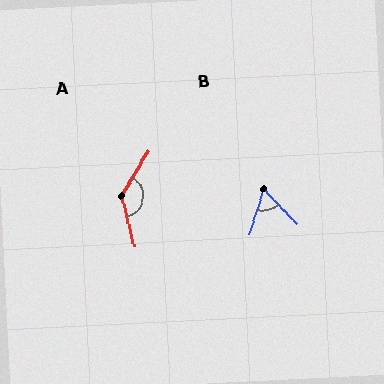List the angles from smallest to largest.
B (62°), A (134°).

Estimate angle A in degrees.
Approximately 134 degrees.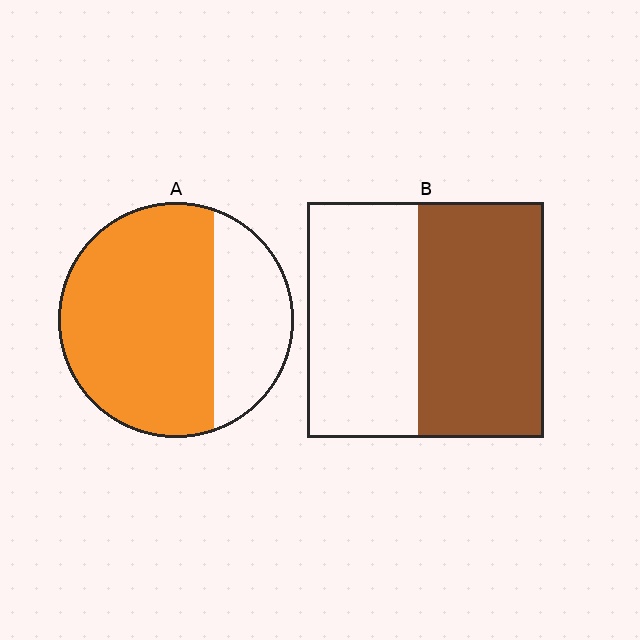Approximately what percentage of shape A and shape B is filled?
A is approximately 70% and B is approximately 55%.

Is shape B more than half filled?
Roughly half.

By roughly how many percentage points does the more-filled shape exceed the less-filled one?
By roughly 15 percentage points (A over B).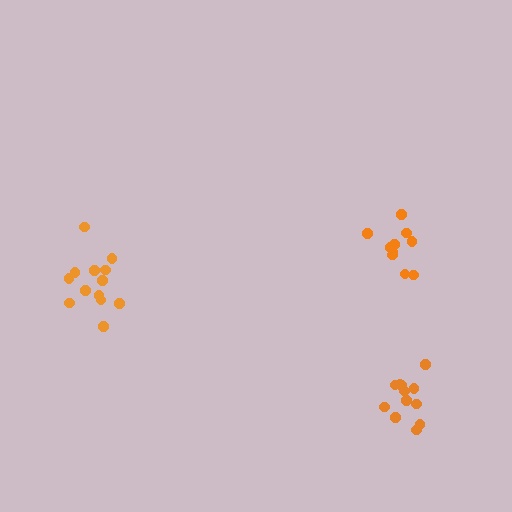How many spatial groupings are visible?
There are 3 spatial groupings.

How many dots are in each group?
Group 1: 13 dots, Group 2: 10 dots, Group 3: 12 dots (35 total).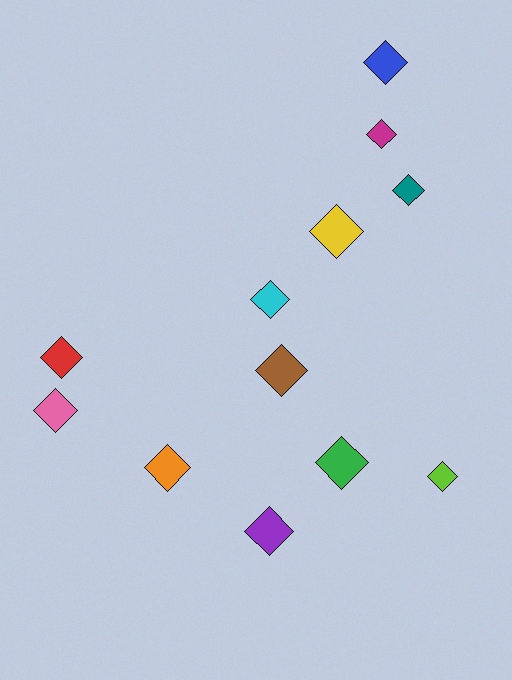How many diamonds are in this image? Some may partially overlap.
There are 12 diamonds.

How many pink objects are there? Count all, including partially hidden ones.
There is 1 pink object.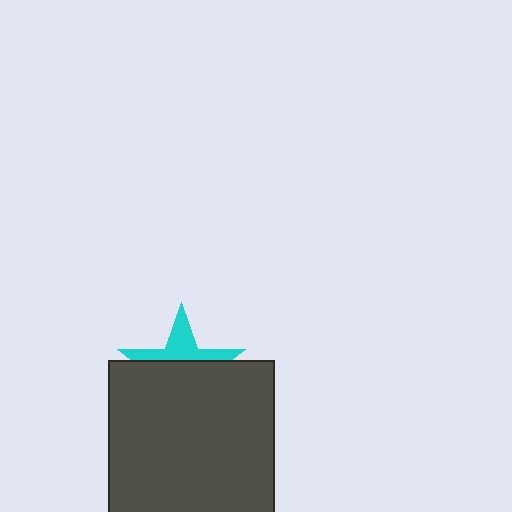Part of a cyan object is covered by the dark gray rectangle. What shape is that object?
It is a star.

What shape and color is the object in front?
The object in front is a dark gray rectangle.